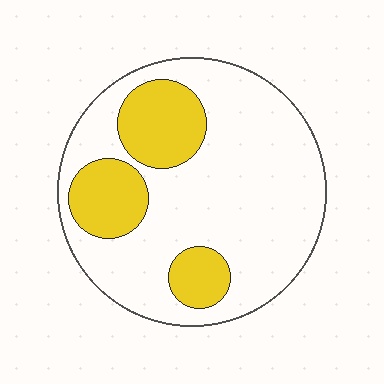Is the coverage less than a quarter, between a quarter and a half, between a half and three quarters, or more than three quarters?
Between a quarter and a half.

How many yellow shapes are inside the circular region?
3.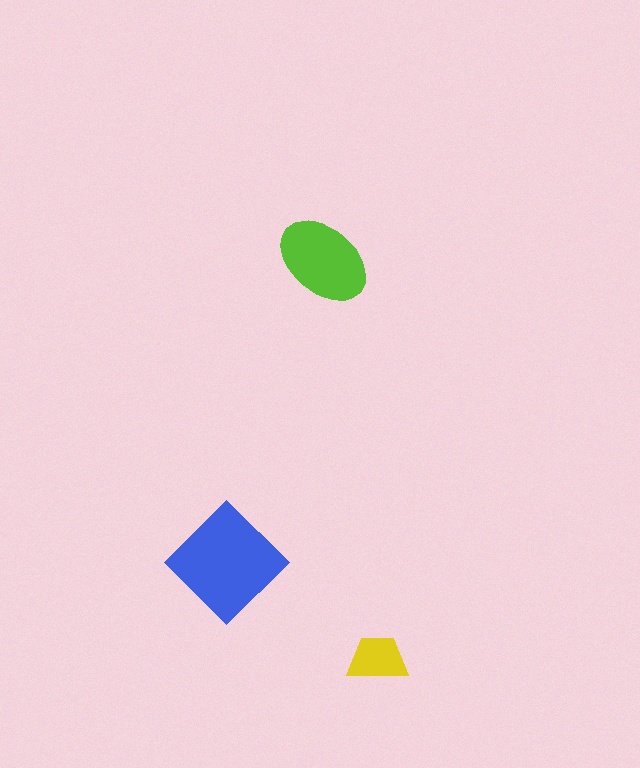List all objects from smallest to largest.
The yellow trapezoid, the lime ellipse, the blue diamond.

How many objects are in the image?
There are 3 objects in the image.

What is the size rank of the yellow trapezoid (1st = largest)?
3rd.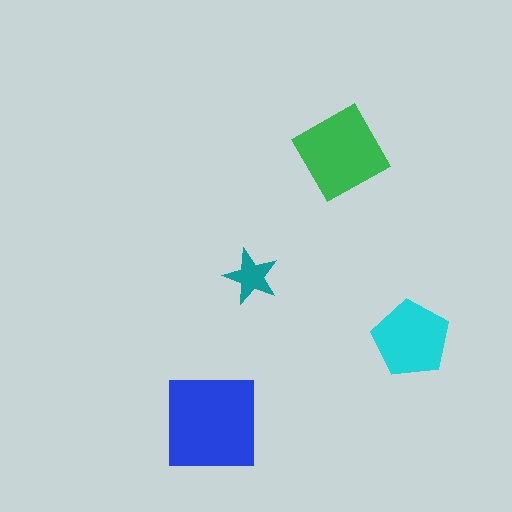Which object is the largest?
The blue square.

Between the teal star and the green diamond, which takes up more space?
The green diamond.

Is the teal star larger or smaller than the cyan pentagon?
Smaller.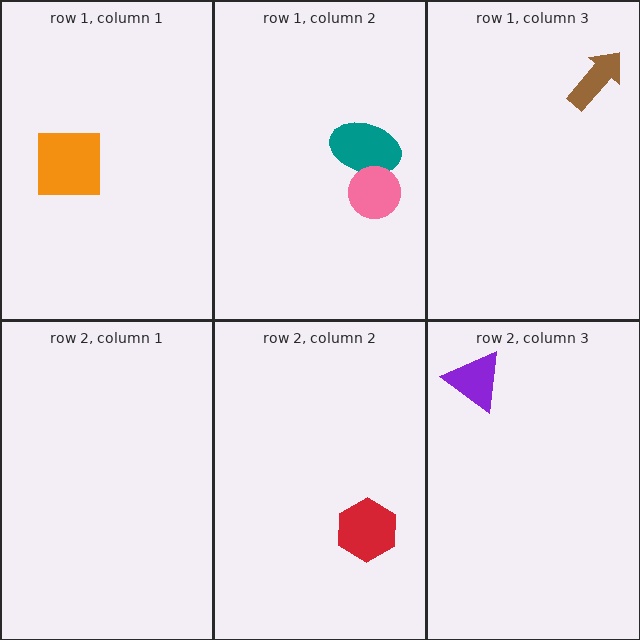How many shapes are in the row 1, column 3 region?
1.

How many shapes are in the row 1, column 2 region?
2.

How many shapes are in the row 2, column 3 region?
1.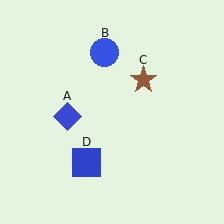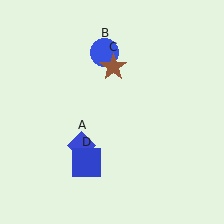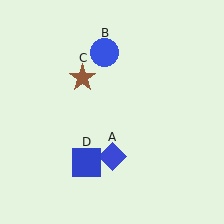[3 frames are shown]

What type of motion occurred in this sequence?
The blue diamond (object A), brown star (object C) rotated counterclockwise around the center of the scene.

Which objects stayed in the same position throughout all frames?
Blue circle (object B) and blue square (object D) remained stationary.